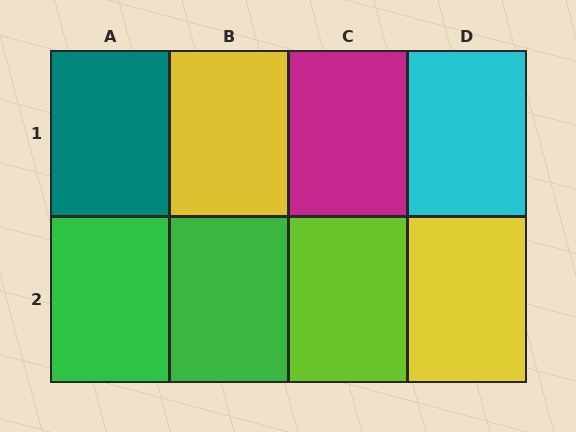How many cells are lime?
1 cell is lime.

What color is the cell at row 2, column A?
Green.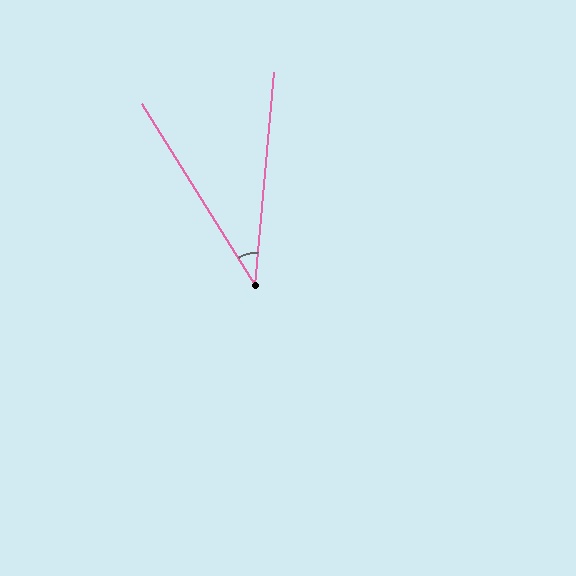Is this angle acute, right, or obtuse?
It is acute.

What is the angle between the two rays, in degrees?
Approximately 37 degrees.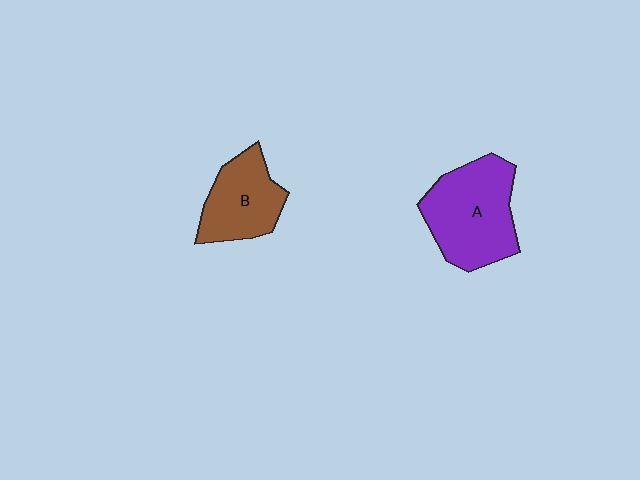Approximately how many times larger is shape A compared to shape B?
Approximately 1.4 times.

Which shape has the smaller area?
Shape B (brown).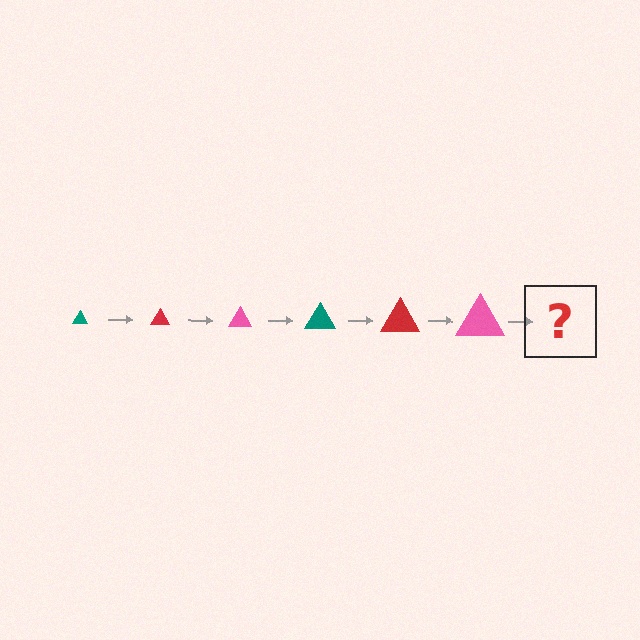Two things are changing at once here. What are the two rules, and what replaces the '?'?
The two rules are that the triangle grows larger each step and the color cycles through teal, red, and pink. The '?' should be a teal triangle, larger than the previous one.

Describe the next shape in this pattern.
It should be a teal triangle, larger than the previous one.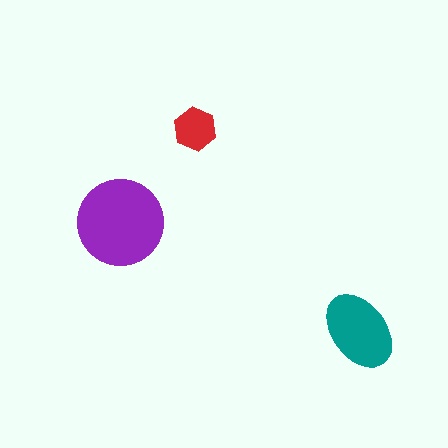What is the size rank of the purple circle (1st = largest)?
1st.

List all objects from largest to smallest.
The purple circle, the teal ellipse, the red hexagon.